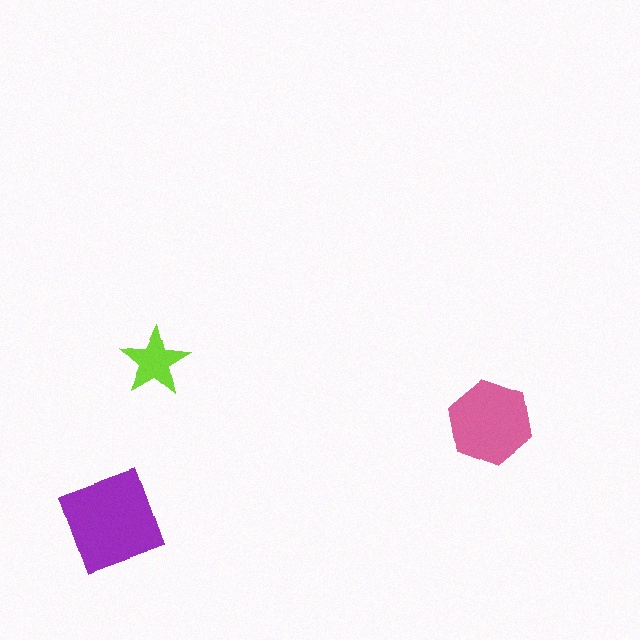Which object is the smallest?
The lime star.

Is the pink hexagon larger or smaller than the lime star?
Larger.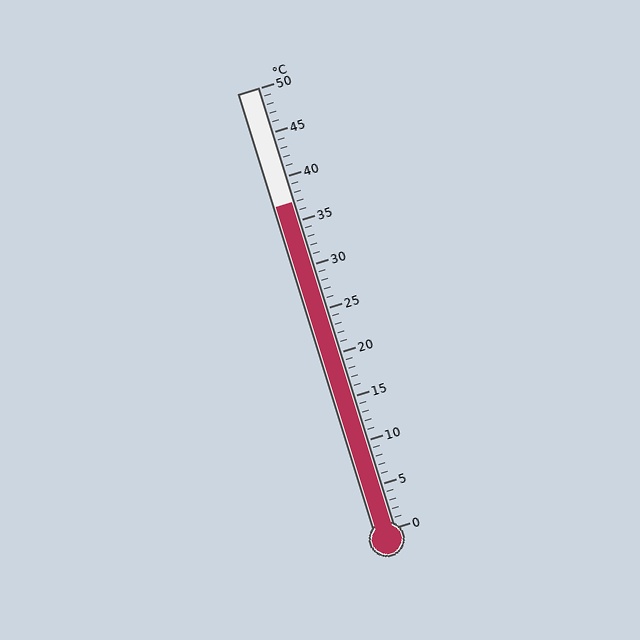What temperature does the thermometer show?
The thermometer shows approximately 37°C.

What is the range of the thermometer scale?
The thermometer scale ranges from 0°C to 50°C.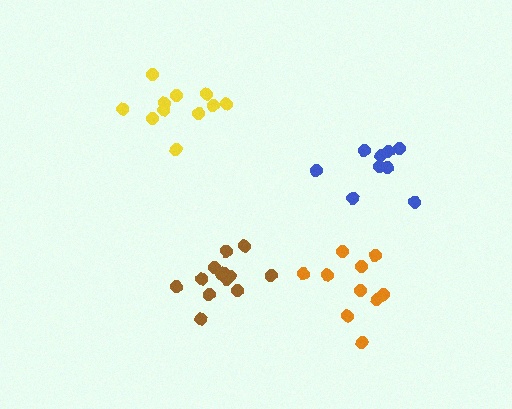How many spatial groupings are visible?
There are 4 spatial groupings.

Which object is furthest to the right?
The blue cluster is rightmost.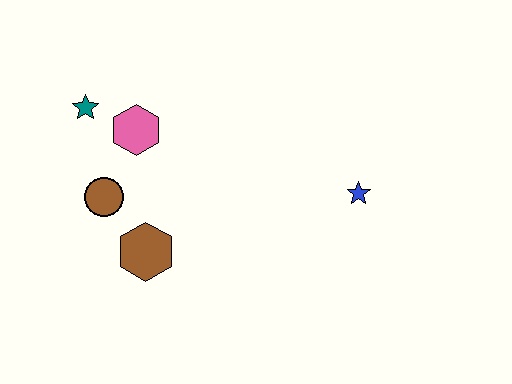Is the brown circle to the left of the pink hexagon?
Yes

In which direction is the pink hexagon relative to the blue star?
The pink hexagon is to the left of the blue star.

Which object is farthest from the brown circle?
The blue star is farthest from the brown circle.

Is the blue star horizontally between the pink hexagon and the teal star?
No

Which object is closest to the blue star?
The brown hexagon is closest to the blue star.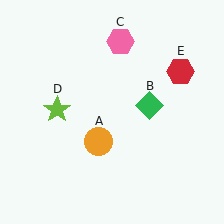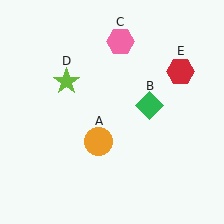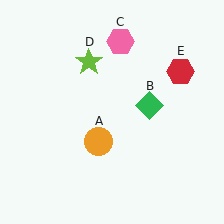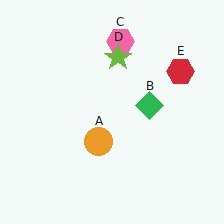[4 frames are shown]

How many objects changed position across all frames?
1 object changed position: lime star (object D).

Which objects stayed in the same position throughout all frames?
Orange circle (object A) and green diamond (object B) and pink hexagon (object C) and red hexagon (object E) remained stationary.